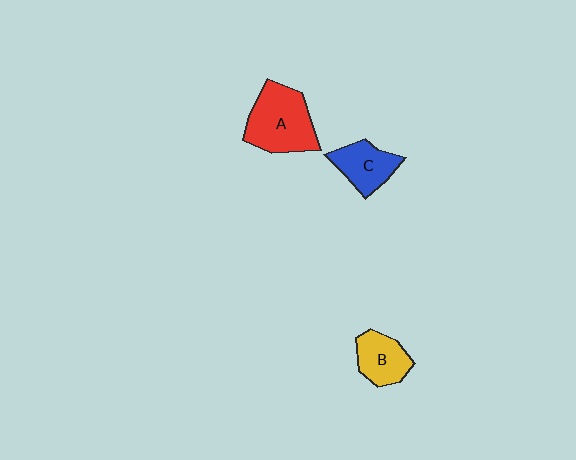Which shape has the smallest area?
Shape B (yellow).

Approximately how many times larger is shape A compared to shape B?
Approximately 1.7 times.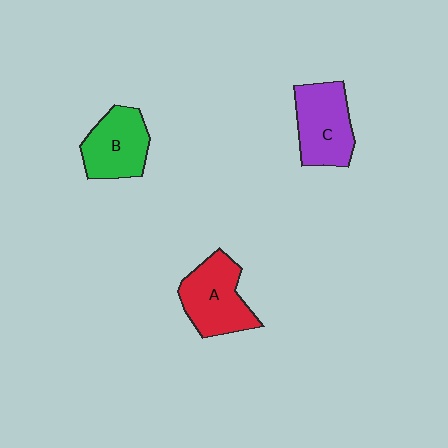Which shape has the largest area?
Shape A (red).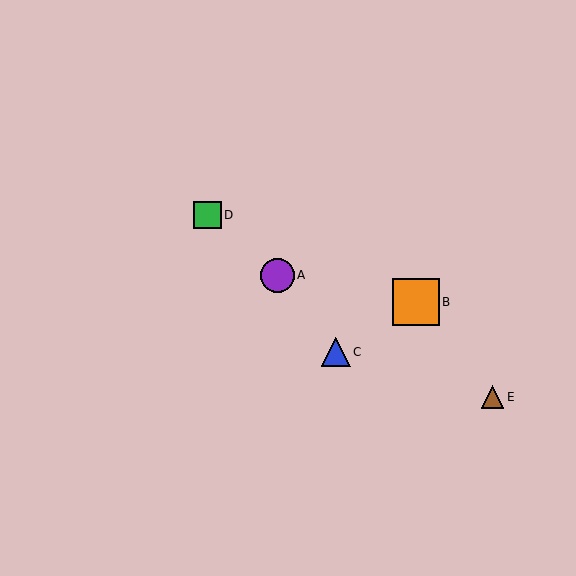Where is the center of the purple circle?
The center of the purple circle is at (277, 275).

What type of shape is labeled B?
Shape B is an orange square.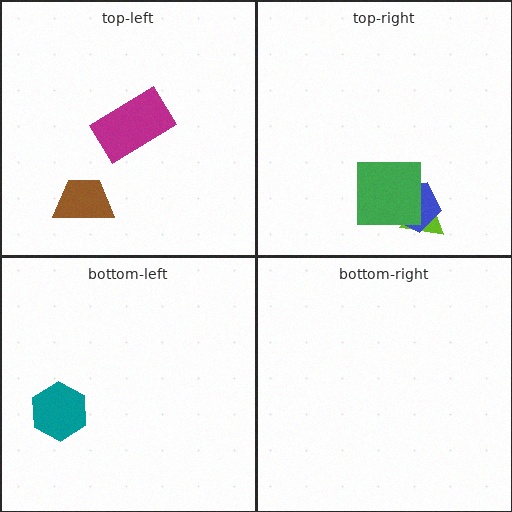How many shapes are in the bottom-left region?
1.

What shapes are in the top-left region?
The magenta rectangle, the brown trapezoid.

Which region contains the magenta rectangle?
The top-left region.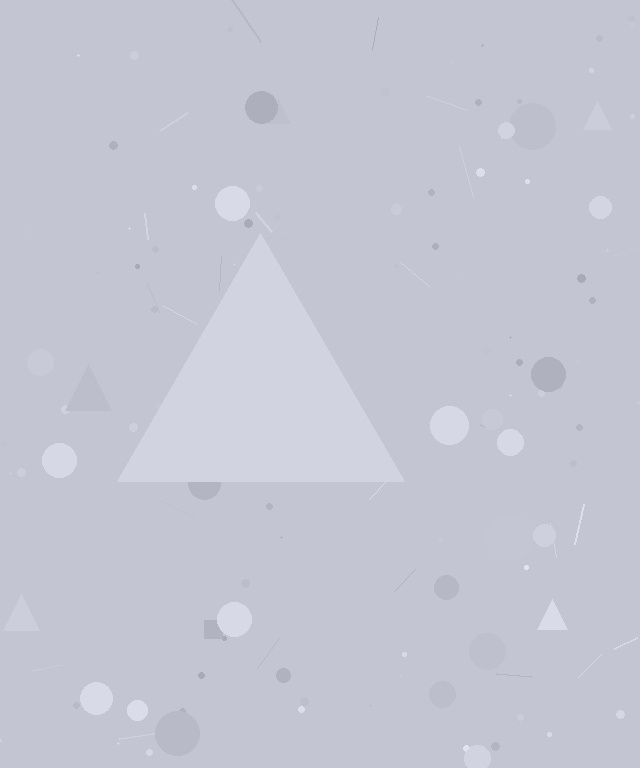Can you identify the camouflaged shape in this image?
The camouflaged shape is a triangle.